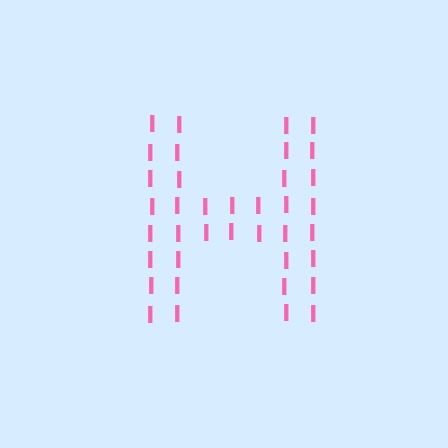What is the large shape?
The large shape is the letter H.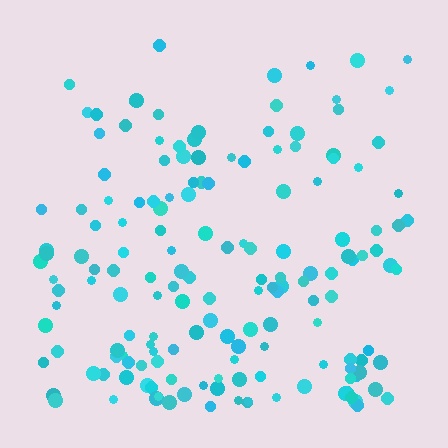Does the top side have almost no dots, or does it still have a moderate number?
Still a moderate number, just noticeably fewer than the bottom.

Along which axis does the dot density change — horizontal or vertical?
Vertical.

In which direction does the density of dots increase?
From top to bottom, with the bottom side densest.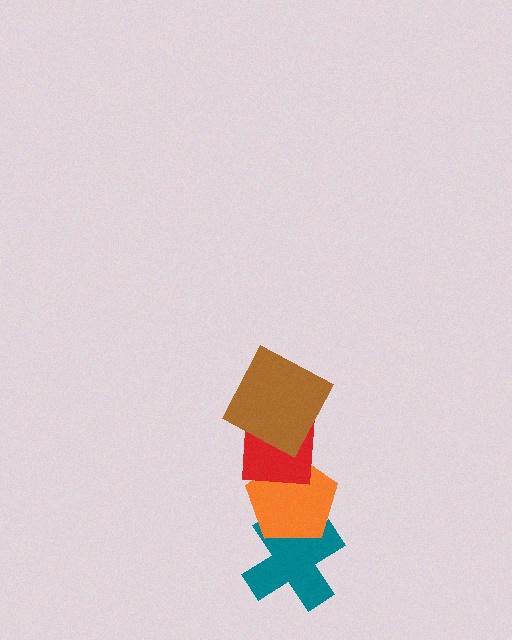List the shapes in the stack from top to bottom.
From top to bottom: the brown square, the red square, the orange pentagon, the teal cross.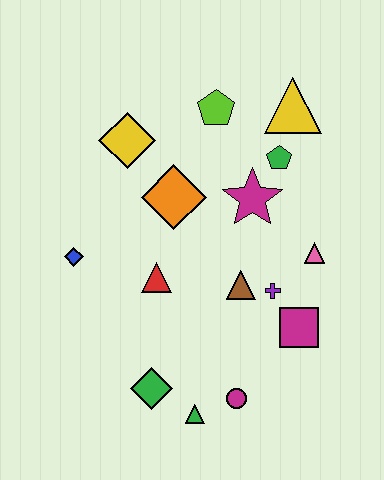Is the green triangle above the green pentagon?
No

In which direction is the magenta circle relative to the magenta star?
The magenta circle is below the magenta star.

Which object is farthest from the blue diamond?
The yellow triangle is farthest from the blue diamond.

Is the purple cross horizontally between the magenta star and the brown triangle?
No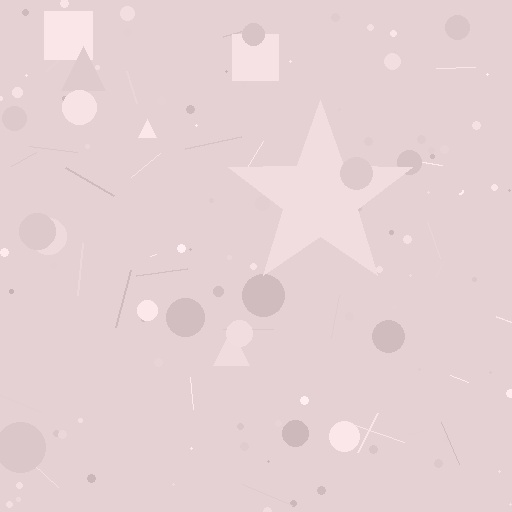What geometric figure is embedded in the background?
A star is embedded in the background.